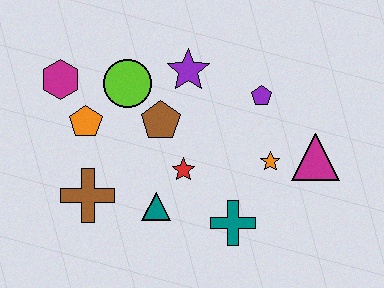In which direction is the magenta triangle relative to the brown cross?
The magenta triangle is to the right of the brown cross.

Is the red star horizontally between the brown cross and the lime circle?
No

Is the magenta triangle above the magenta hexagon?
No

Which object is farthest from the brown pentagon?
The magenta triangle is farthest from the brown pentagon.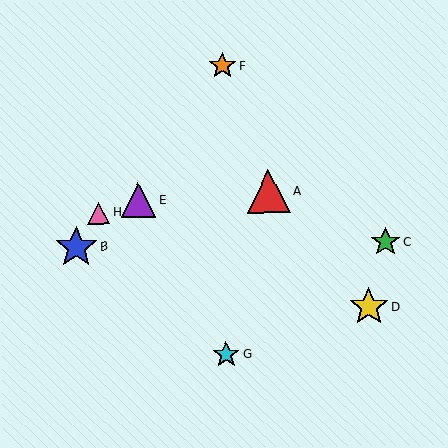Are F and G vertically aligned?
Yes, both are at x≈222.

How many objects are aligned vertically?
2 objects (F, G) are aligned vertically.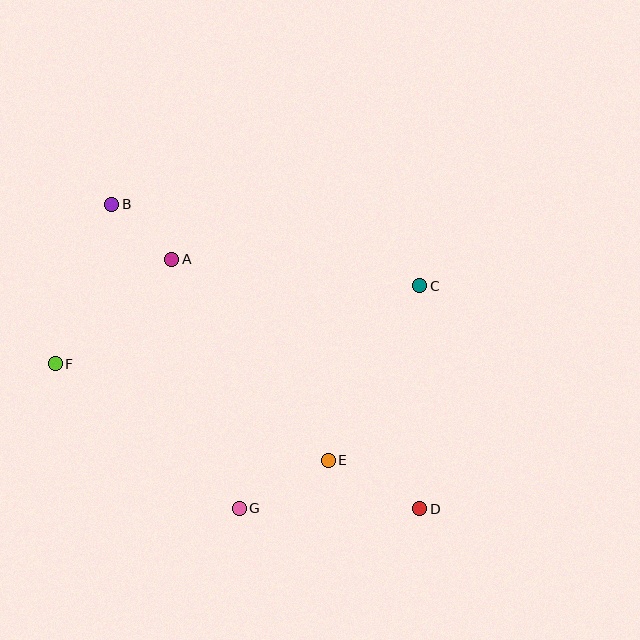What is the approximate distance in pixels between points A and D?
The distance between A and D is approximately 352 pixels.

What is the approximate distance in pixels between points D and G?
The distance between D and G is approximately 181 pixels.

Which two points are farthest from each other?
Points B and D are farthest from each other.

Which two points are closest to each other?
Points A and B are closest to each other.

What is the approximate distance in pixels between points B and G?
The distance between B and G is approximately 330 pixels.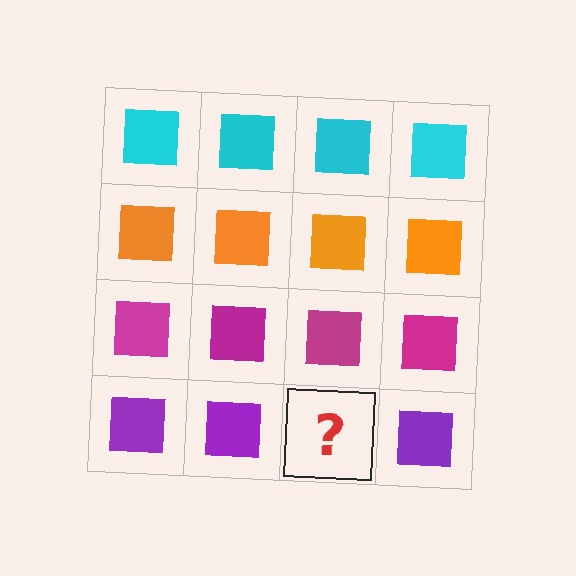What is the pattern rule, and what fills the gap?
The rule is that each row has a consistent color. The gap should be filled with a purple square.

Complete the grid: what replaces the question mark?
The question mark should be replaced with a purple square.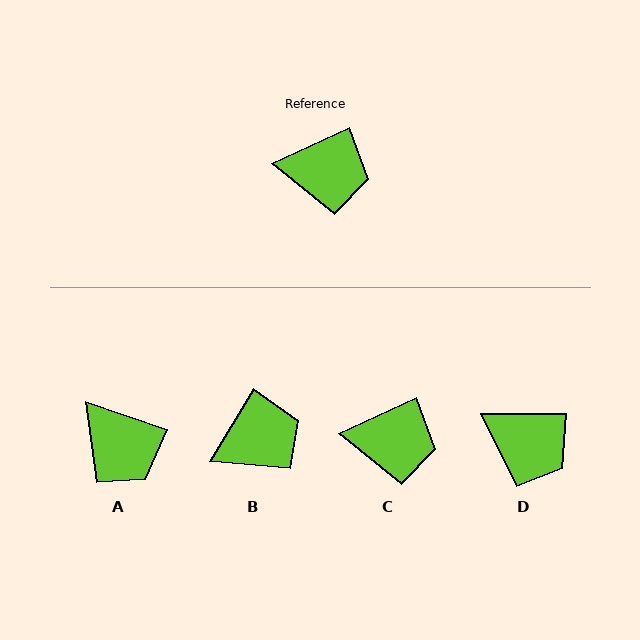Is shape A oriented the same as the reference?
No, it is off by about 43 degrees.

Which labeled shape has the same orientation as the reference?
C.